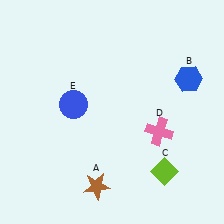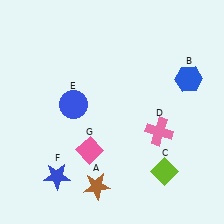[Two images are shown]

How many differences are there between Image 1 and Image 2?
There are 2 differences between the two images.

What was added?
A blue star (F), a pink diamond (G) were added in Image 2.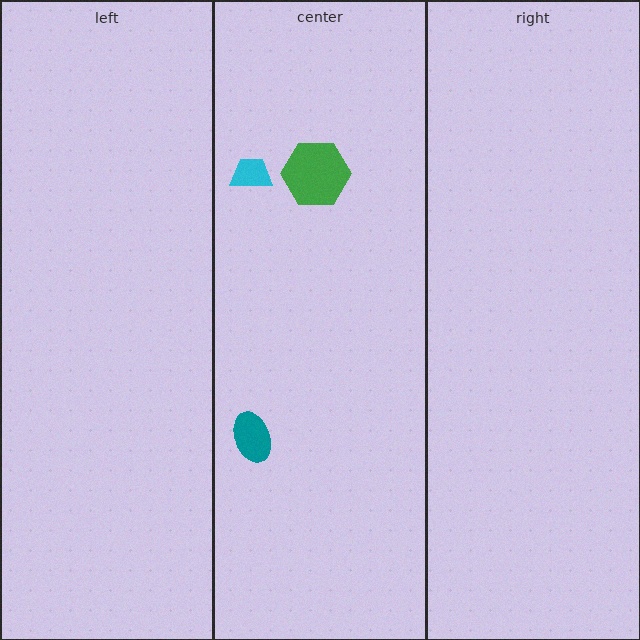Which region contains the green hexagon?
The center region.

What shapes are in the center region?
The cyan trapezoid, the green hexagon, the teal ellipse.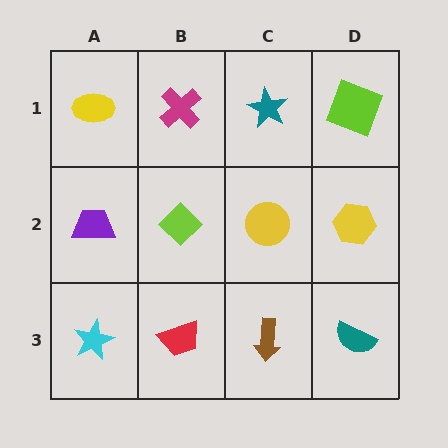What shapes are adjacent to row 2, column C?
A teal star (row 1, column C), a brown arrow (row 3, column C), a lime diamond (row 2, column B), a yellow hexagon (row 2, column D).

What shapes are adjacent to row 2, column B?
A magenta cross (row 1, column B), a red trapezoid (row 3, column B), a purple trapezoid (row 2, column A), a yellow circle (row 2, column C).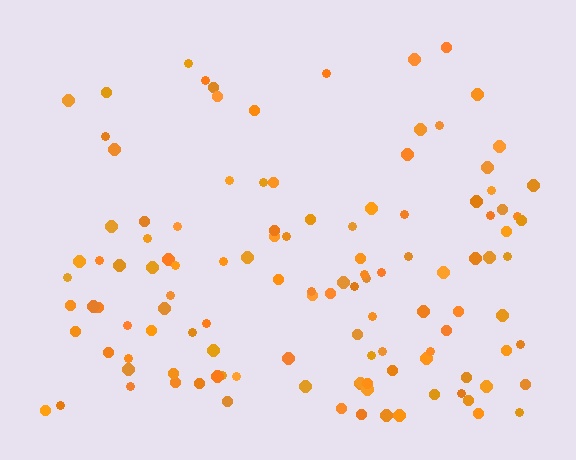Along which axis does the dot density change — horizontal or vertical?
Vertical.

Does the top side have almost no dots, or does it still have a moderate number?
Still a moderate number, just noticeably fewer than the bottom.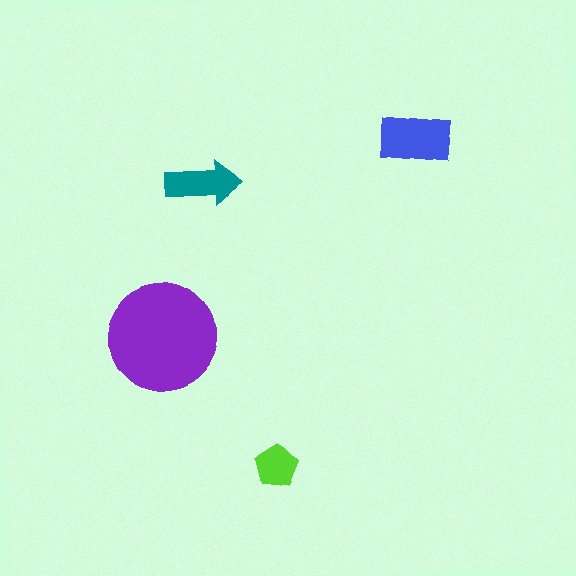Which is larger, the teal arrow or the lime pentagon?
The teal arrow.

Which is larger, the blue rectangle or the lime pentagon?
The blue rectangle.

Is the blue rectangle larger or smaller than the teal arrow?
Larger.